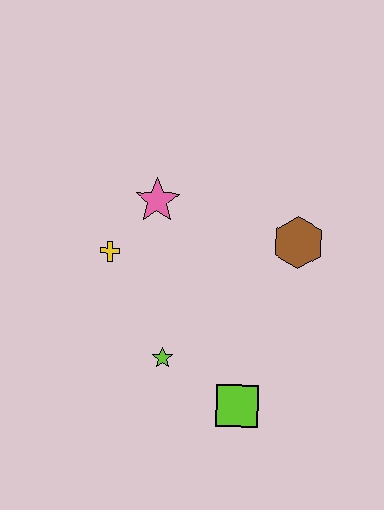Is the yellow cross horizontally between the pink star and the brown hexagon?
No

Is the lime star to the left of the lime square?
Yes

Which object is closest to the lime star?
The lime square is closest to the lime star.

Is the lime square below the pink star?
Yes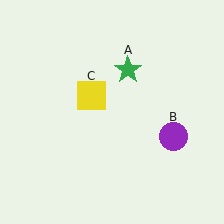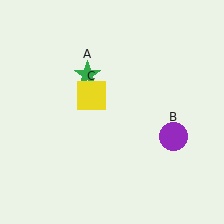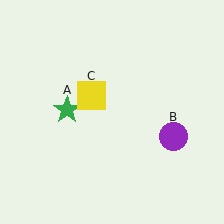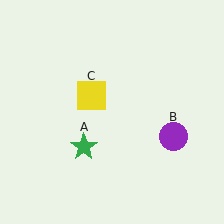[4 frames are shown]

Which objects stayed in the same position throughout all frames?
Purple circle (object B) and yellow square (object C) remained stationary.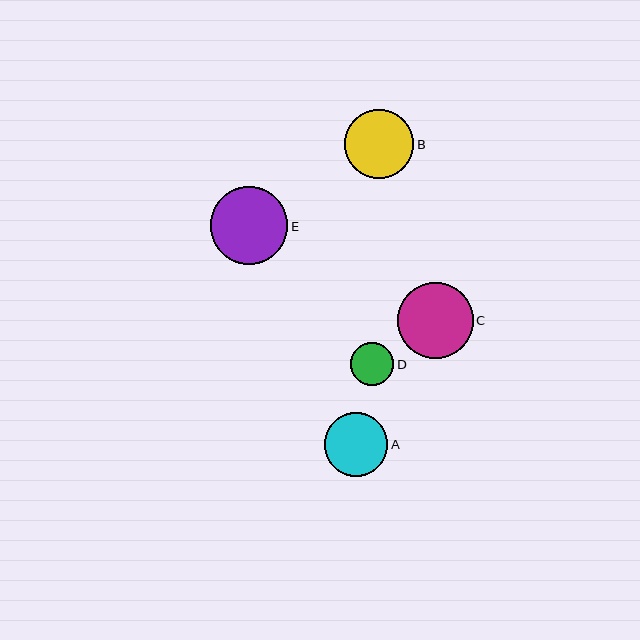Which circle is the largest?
Circle E is the largest with a size of approximately 78 pixels.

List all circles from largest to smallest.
From largest to smallest: E, C, B, A, D.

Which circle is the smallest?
Circle D is the smallest with a size of approximately 43 pixels.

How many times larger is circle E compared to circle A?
Circle E is approximately 1.2 times the size of circle A.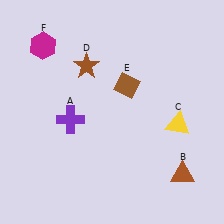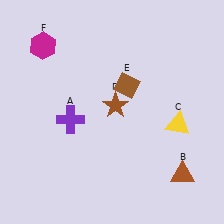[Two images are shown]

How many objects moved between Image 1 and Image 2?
1 object moved between the two images.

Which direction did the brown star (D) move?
The brown star (D) moved down.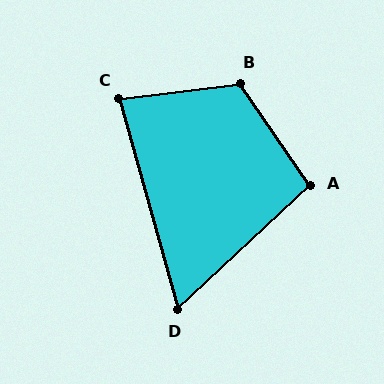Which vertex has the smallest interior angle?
D, at approximately 63 degrees.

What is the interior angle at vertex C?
Approximately 82 degrees (acute).